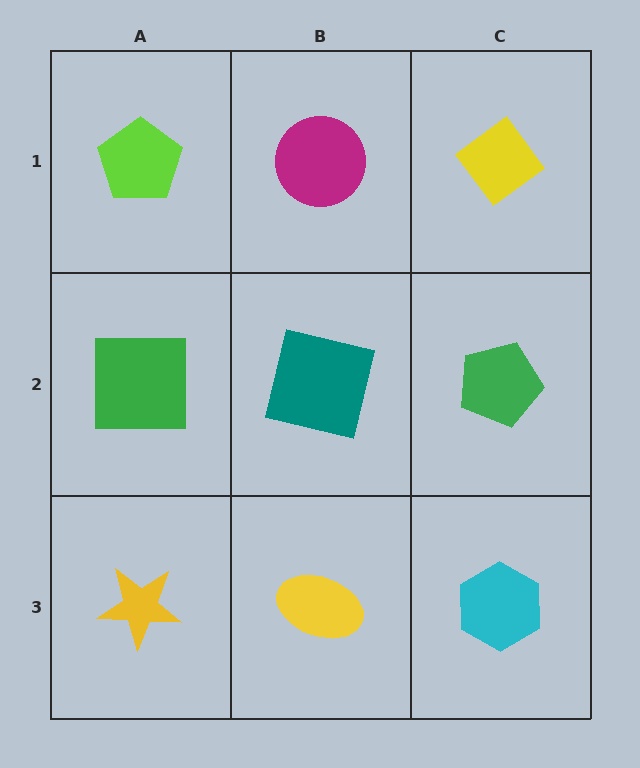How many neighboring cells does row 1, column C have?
2.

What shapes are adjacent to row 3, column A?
A green square (row 2, column A), a yellow ellipse (row 3, column B).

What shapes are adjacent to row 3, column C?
A green pentagon (row 2, column C), a yellow ellipse (row 3, column B).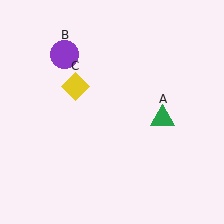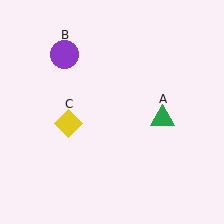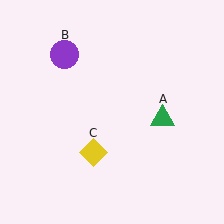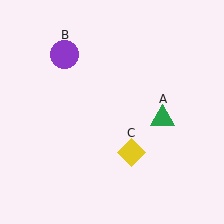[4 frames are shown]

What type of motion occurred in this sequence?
The yellow diamond (object C) rotated counterclockwise around the center of the scene.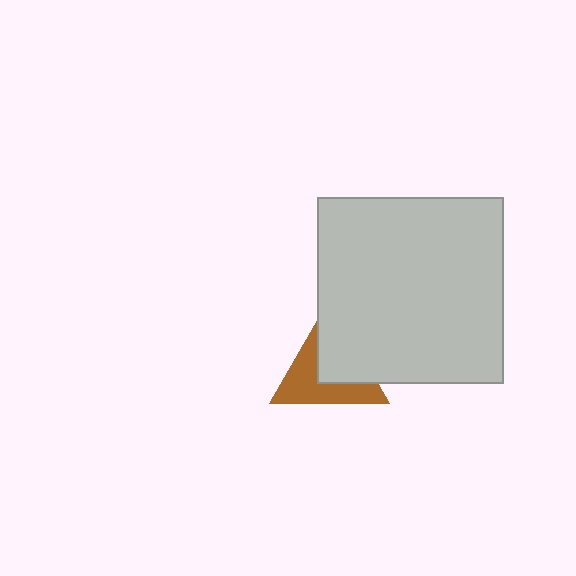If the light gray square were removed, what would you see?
You would see the complete brown triangle.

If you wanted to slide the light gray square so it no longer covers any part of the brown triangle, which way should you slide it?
Slide it toward the upper-right — that is the most direct way to separate the two shapes.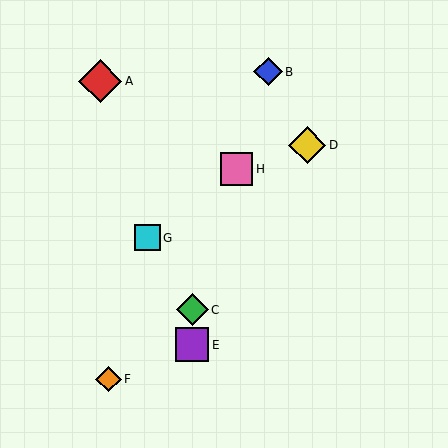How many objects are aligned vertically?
2 objects (C, E) are aligned vertically.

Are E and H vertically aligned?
No, E is at x≈192 and H is at x≈237.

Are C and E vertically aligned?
Yes, both are at x≈192.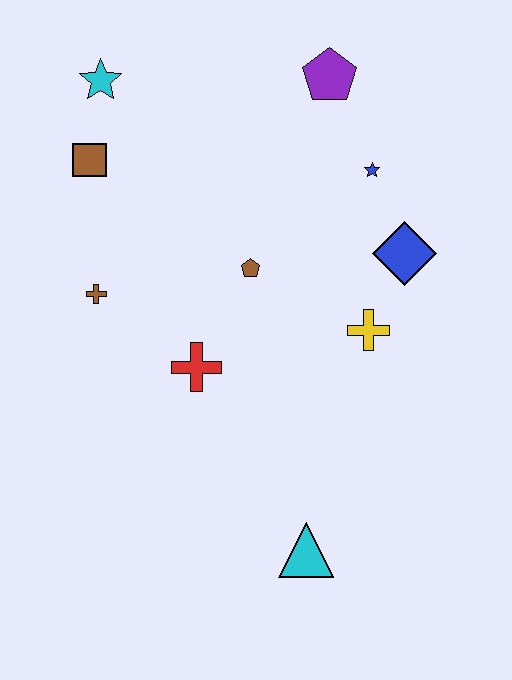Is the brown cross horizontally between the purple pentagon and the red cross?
No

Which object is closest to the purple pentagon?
The blue star is closest to the purple pentagon.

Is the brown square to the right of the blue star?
No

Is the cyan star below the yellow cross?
No